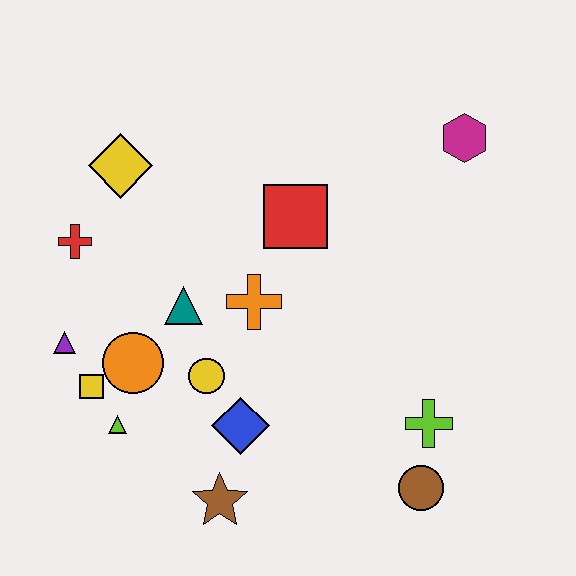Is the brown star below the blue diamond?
Yes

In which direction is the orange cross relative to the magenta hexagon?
The orange cross is to the left of the magenta hexagon.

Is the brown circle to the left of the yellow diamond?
No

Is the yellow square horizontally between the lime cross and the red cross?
Yes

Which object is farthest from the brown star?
The magenta hexagon is farthest from the brown star.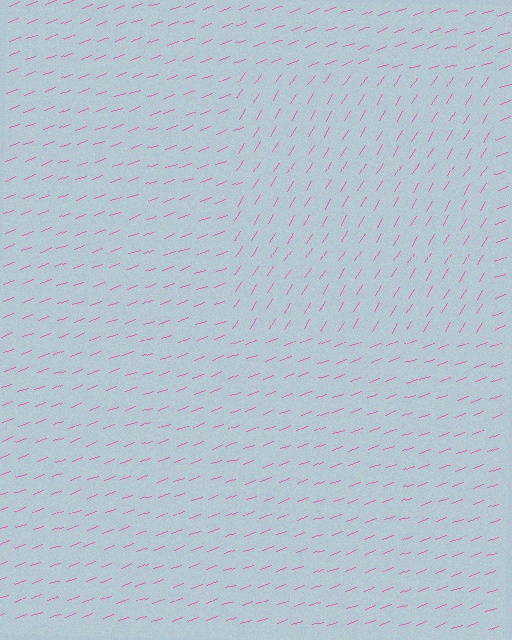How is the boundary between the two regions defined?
The boundary is defined purely by a change in line orientation (approximately 38 degrees difference). All lines are the same color and thickness.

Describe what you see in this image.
The image is filled with small pink line segments. A rectangle region in the image has lines oriented differently from the surrounding lines, creating a visible texture boundary.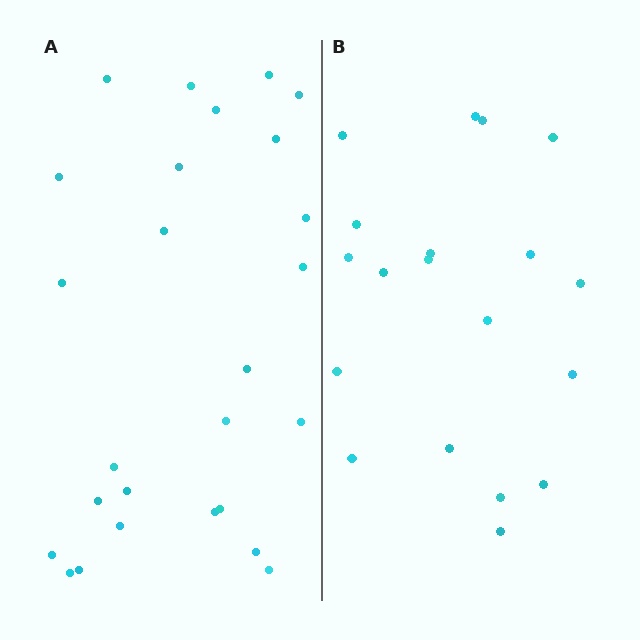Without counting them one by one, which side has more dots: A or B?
Region A (the left region) has more dots.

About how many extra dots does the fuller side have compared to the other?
Region A has roughly 8 or so more dots than region B.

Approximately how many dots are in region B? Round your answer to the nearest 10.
About 20 dots. (The exact count is 19, which rounds to 20.)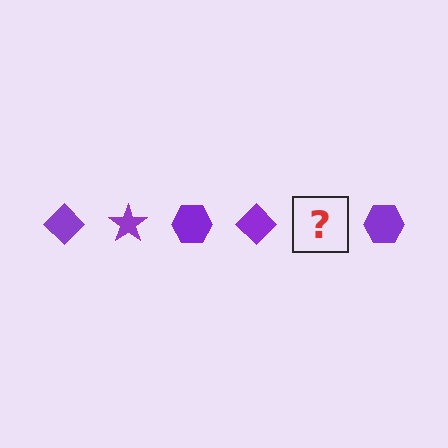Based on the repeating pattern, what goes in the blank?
The blank should be a purple star.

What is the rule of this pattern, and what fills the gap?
The rule is that the pattern cycles through diamond, star, hexagon shapes in purple. The gap should be filled with a purple star.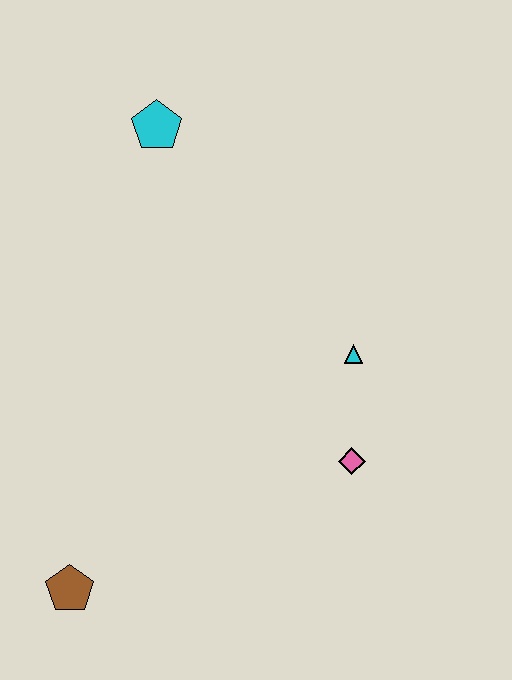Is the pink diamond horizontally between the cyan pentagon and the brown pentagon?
No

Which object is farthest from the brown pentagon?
The cyan pentagon is farthest from the brown pentagon.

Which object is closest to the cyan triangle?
The pink diamond is closest to the cyan triangle.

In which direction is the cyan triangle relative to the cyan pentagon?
The cyan triangle is below the cyan pentagon.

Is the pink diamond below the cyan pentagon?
Yes